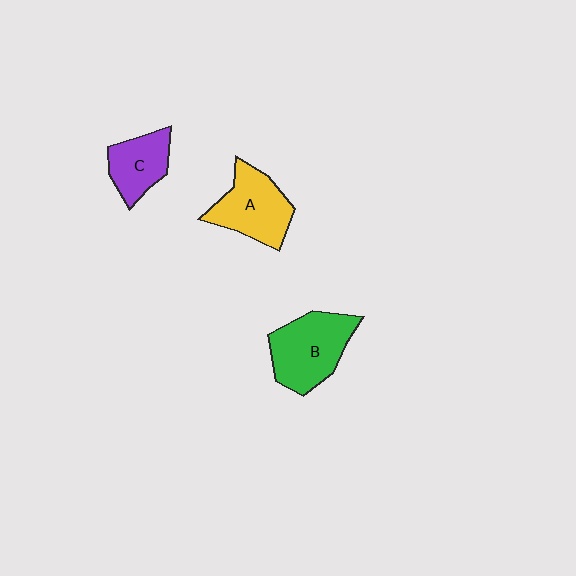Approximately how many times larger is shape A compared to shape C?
Approximately 1.4 times.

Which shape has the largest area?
Shape B (green).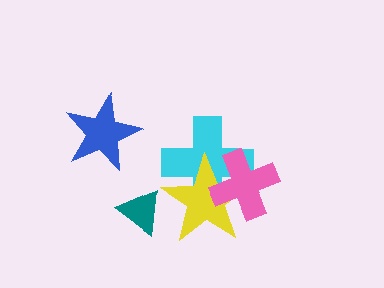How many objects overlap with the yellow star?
3 objects overlap with the yellow star.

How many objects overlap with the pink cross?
2 objects overlap with the pink cross.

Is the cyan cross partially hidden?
Yes, it is partially covered by another shape.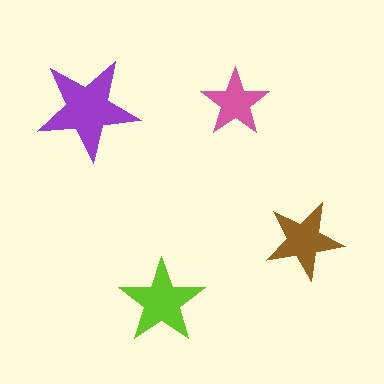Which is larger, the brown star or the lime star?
The lime one.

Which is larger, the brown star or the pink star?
The brown one.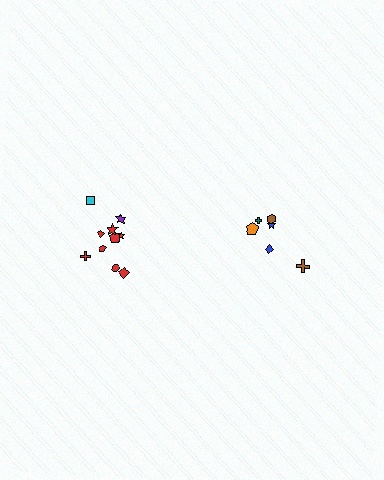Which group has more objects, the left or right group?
The left group.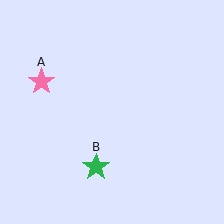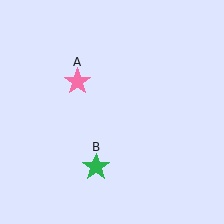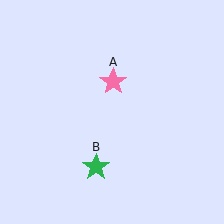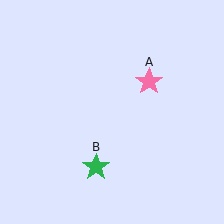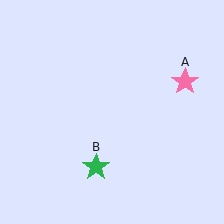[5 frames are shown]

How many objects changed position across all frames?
1 object changed position: pink star (object A).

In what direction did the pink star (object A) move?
The pink star (object A) moved right.